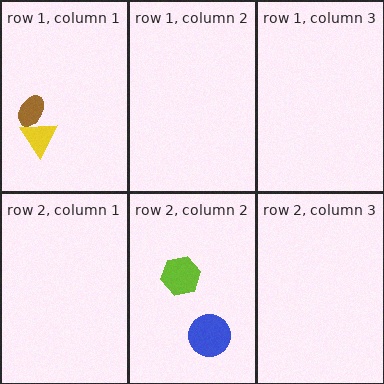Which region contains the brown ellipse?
The row 1, column 1 region.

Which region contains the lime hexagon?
The row 2, column 2 region.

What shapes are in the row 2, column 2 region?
The blue circle, the lime hexagon.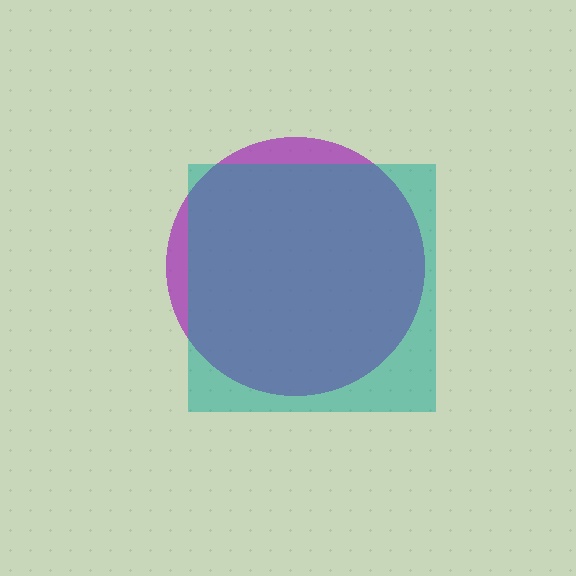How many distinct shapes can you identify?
There are 2 distinct shapes: a purple circle, a teal square.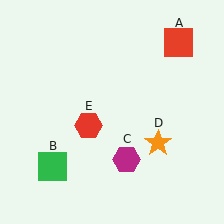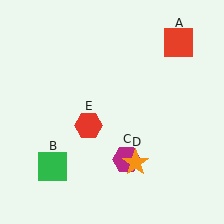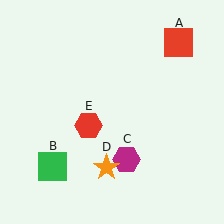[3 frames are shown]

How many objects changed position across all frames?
1 object changed position: orange star (object D).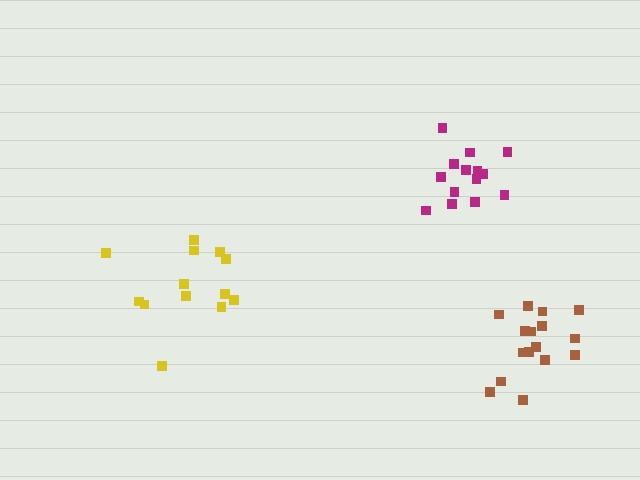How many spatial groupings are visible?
There are 3 spatial groupings.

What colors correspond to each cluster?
The clusters are colored: yellow, brown, magenta.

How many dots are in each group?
Group 1: 13 dots, Group 2: 16 dots, Group 3: 14 dots (43 total).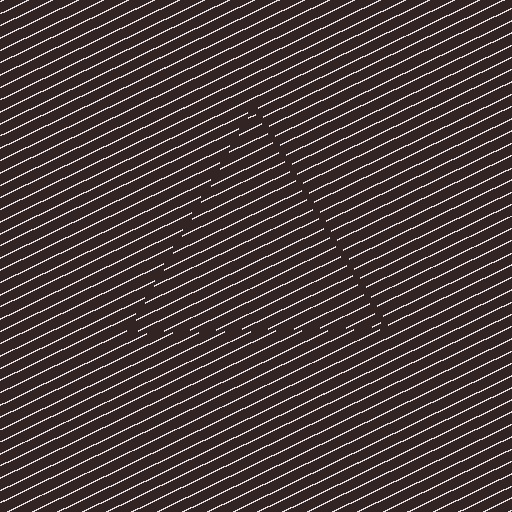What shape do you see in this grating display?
An illusory triangle. The interior of the shape contains the same grating, shifted by half a period — the contour is defined by the phase discontinuity where line-ends from the inner and outer gratings abut.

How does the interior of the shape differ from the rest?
The interior of the shape contains the same grating, shifted by half a period — the contour is defined by the phase discontinuity where line-ends from the inner and outer gratings abut.